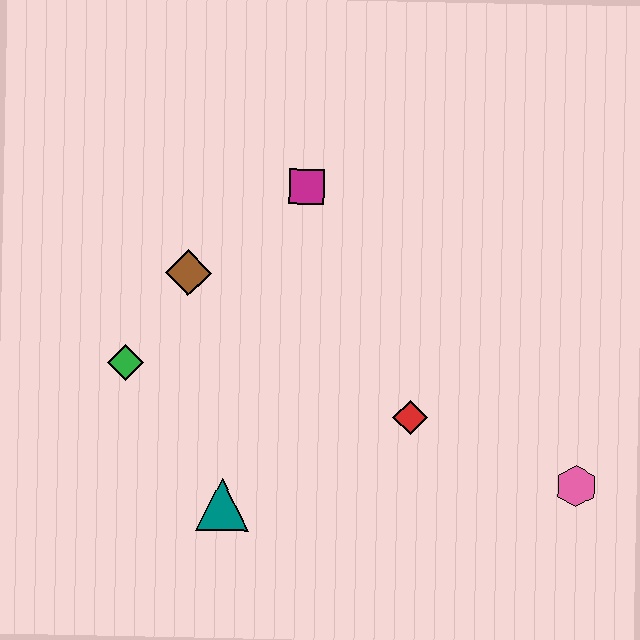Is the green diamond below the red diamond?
No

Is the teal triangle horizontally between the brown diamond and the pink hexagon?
Yes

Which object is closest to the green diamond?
The brown diamond is closest to the green diamond.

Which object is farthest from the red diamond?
The green diamond is farthest from the red diamond.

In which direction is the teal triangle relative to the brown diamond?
The teal triangle is below the brown diamond.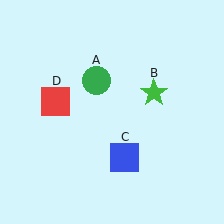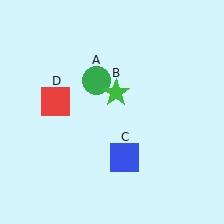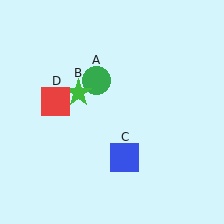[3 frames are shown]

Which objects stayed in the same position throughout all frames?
Green circle (object A) and blue square (object C) and red square (object D) remained stationary.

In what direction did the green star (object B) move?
The green star (object B) moved left.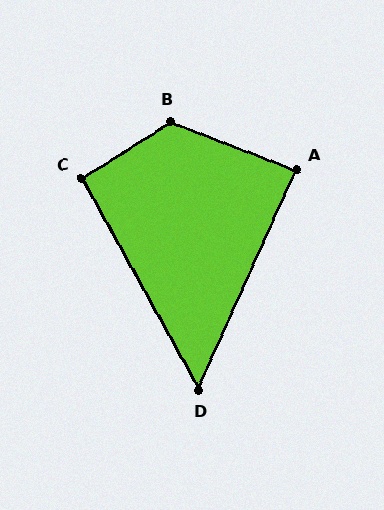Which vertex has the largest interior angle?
B, at approximately 127 degrees.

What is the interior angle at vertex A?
Approximately 87 degrees (approximately right).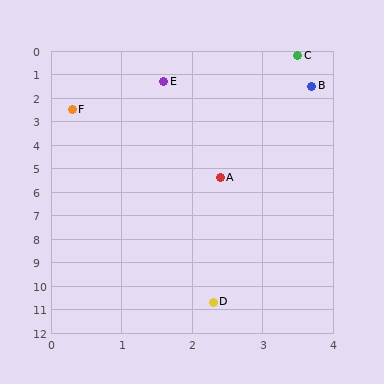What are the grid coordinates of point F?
Point F is at approximately (0.3, 2.5).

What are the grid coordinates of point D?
Point D is at approximately (2.3, 10.7).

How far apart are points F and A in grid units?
Points F and A are about 3.6 grid units apart.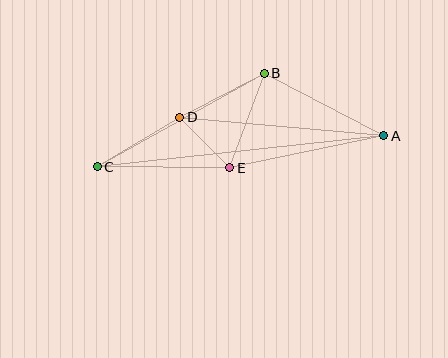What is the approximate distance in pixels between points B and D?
The distance between B and D is approximately 95 pixels.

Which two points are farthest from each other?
Points A and C are farthest from each other.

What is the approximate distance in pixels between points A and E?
The distance between A and E is approximately 157 pixels.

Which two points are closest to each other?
Points D and E are closest to each other.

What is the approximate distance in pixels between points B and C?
The distance between B and C is approximately 192 pixels.